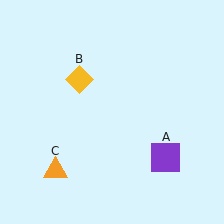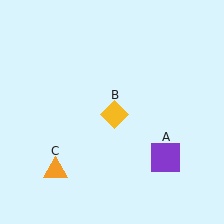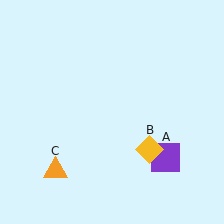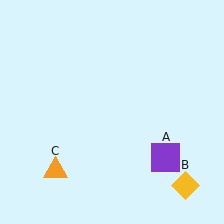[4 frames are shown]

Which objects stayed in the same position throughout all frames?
Purple square (object A) and orange triangle (object C) remained stationary.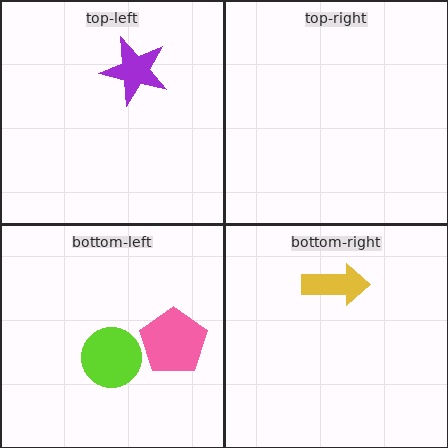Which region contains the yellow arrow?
The bottom-right region.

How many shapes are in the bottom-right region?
1.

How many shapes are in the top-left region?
1.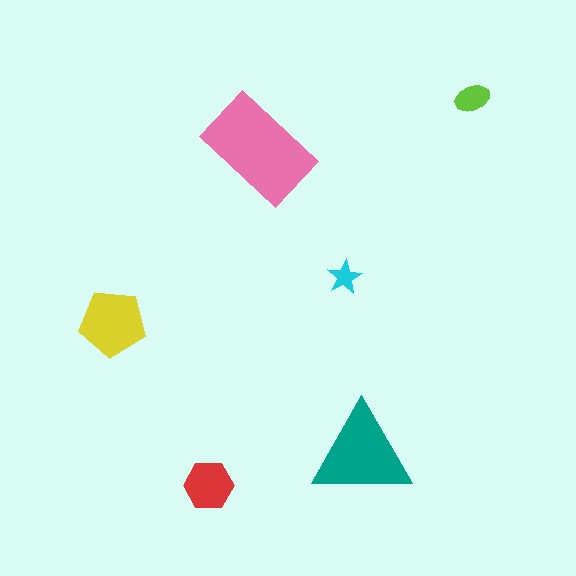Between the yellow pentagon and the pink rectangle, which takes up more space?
The pink rectangle.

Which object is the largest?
The pink rectangle.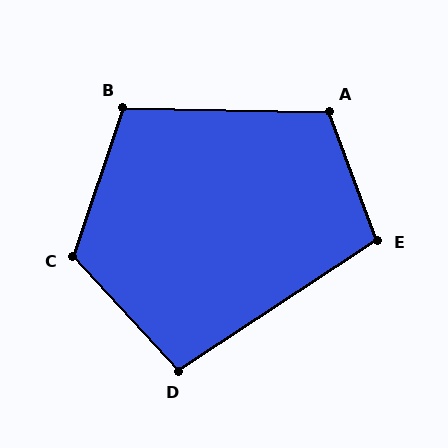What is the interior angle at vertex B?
Approximately 107 degrees (obtuse).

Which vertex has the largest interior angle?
C, at approximately 119 degrees.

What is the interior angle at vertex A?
Approximately 111 degrees (obtuse).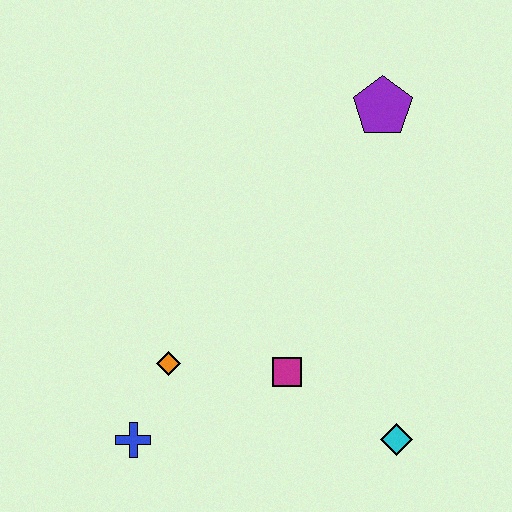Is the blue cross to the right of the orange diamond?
No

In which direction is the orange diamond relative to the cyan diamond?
The orange diamond is to the left of the cyan diamond.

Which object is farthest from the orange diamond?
The purple pentagon is farthest from the orange diamond.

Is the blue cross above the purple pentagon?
No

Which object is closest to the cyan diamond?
The magenta square is closest to the cyan diamond.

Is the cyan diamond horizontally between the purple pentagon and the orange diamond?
No